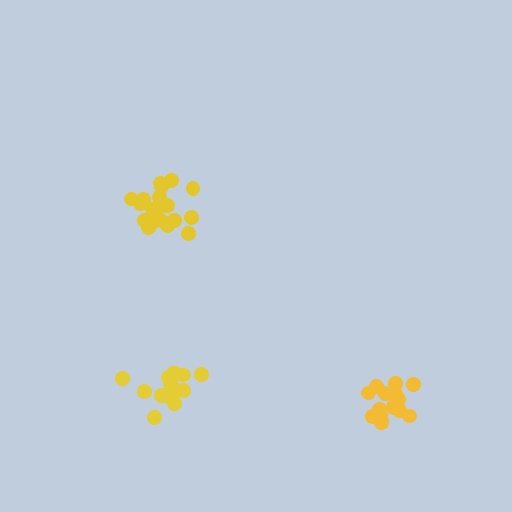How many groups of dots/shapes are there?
There are 3 groups.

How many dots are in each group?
Group 1: 21 dots, Group 2: 18 dots, Group 3: 17 dots (56 total).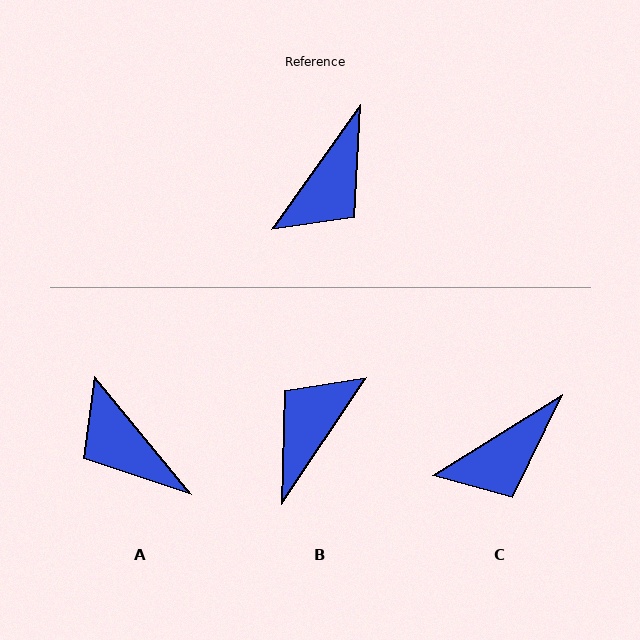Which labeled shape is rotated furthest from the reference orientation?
B, about 179 degrees away.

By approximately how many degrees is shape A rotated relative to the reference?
Approximately 105 degrees clockwise.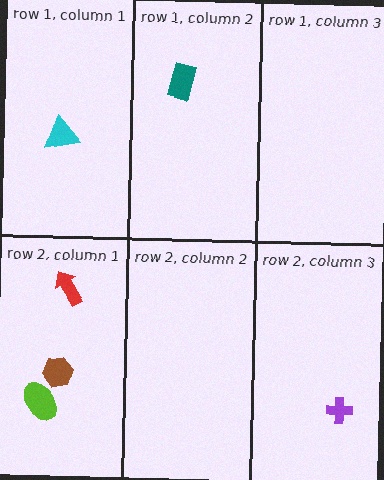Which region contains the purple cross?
The row 2, column 3 region.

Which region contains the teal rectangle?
The row 1, column 2 region.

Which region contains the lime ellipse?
The row 2, column 1 region.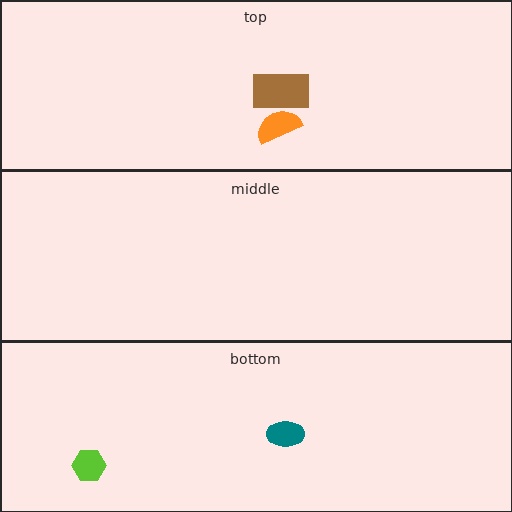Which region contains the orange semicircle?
The top region.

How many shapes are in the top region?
2.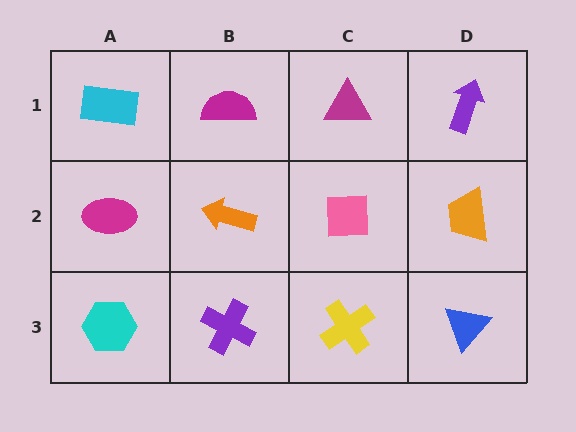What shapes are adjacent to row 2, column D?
A purple arrow (row 1, column D), a blue triangle (row 3, column D), a pink square (row 2, column C).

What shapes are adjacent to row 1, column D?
An orange trapezoid (row 2, column D), a magenta triangle (row 1, column C).